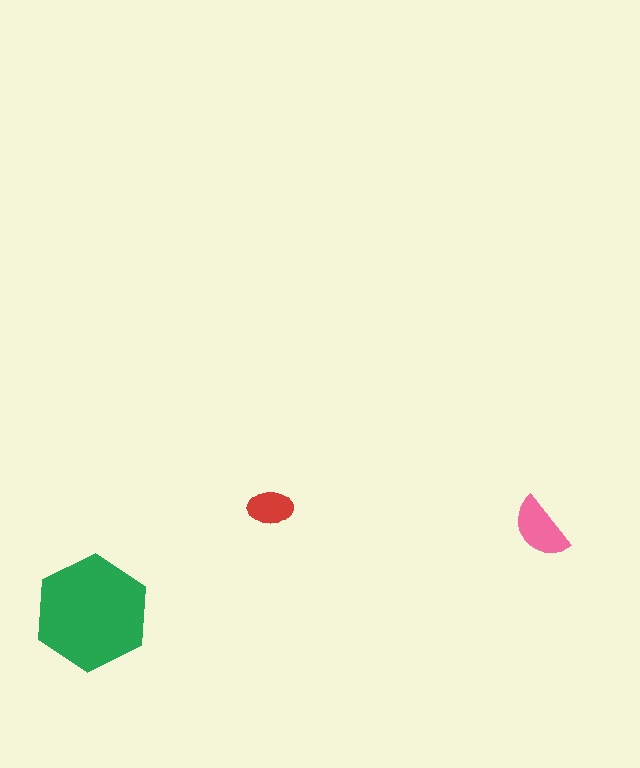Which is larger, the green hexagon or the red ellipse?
The green hexagon.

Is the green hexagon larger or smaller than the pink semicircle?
Larger.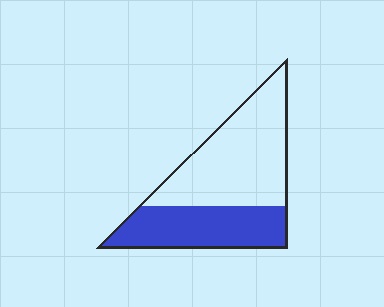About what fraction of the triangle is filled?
About two fifths (2/5).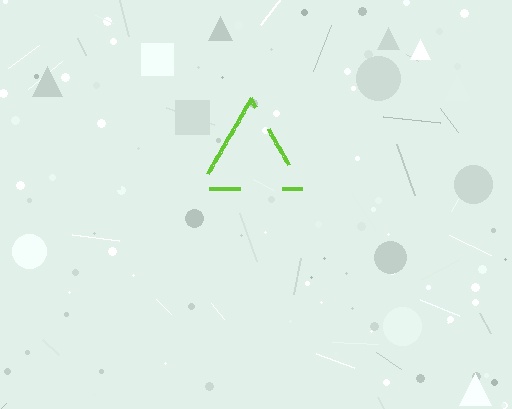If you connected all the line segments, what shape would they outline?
They would outline a triangle.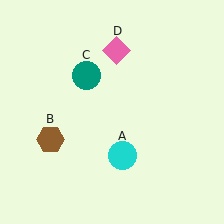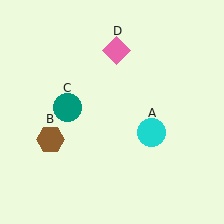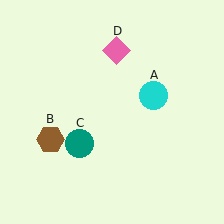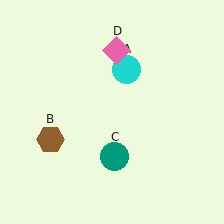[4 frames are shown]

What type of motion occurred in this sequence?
The cyan circle (object A), teal circle (object C) rotated counterclockwise around the center of the scene.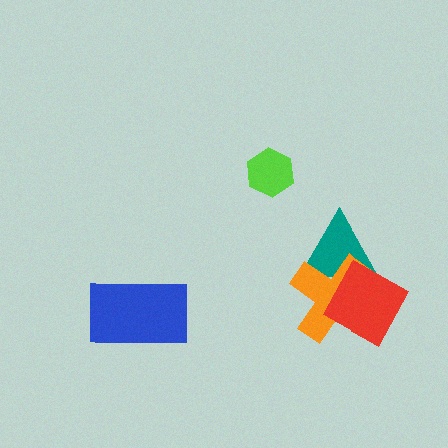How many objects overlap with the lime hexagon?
0 objects overlap with the lime hexagon.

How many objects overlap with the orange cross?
2 objects overlap with the orange cross.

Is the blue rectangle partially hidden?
No, no other shape covers it.